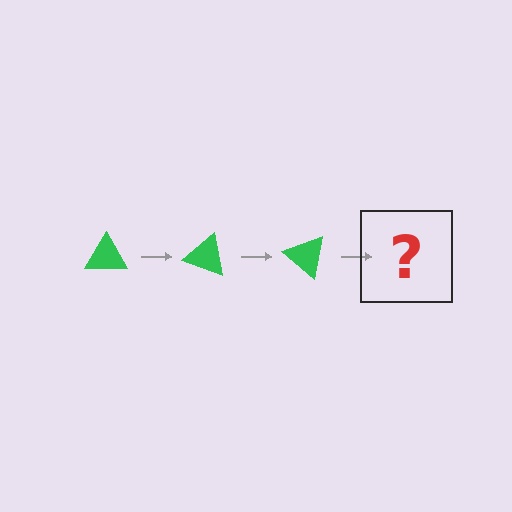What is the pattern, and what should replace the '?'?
The pattern is that the triangle rotates 20 degrees each step. The '?' should be a green triangle rotated 60 degrees.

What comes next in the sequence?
The next element should be a green triangle rotated 60 degrees.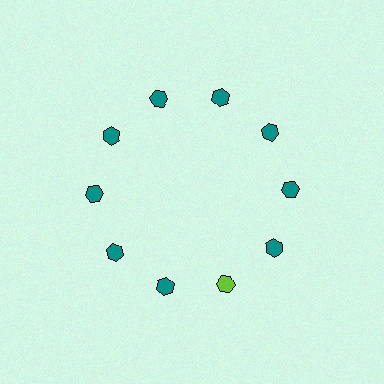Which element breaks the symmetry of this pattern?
The lime hexagon at roughly the 5 o'clock position breaks the symmetry. All other shapes are teal hexagons.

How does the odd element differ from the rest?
It has a different color: lime instead of teal.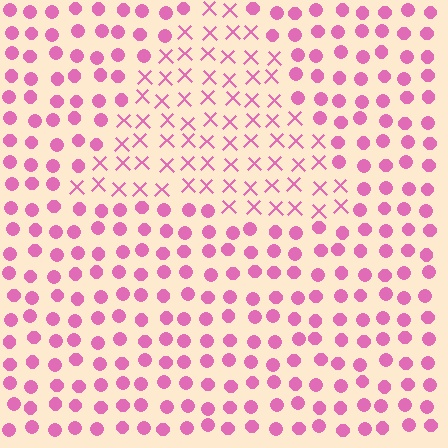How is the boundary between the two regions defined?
The boundary is defined by a change in element shape: X marks inside vs. circles outside. All elements share the same color and spacing.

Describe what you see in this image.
The image is filled with small pink elements arranged in a uniform grid. A triangle-shaped region contains X marks, while the surrounding area contains circles. The boundary is defined purely by the change in element shape.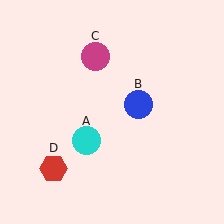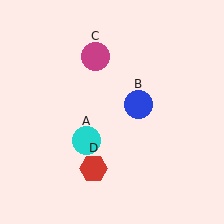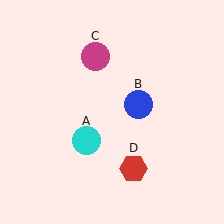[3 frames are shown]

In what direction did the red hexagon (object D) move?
The red hexagon (object D) moved right.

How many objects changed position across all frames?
1 object changed position: red hexagon (object D).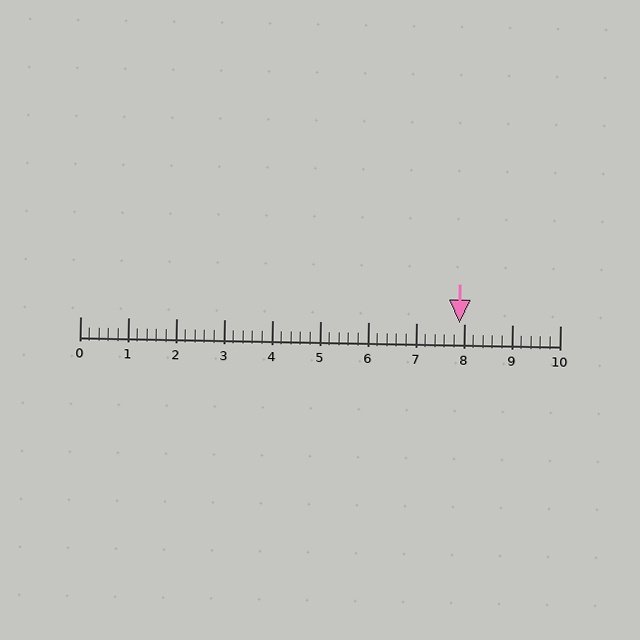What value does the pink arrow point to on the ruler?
The pink arrow points to approximately 7.9.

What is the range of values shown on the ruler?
The ruler shows values from 0 to 10.